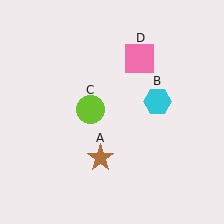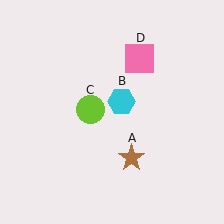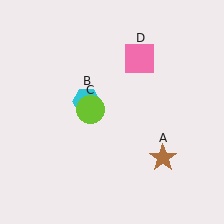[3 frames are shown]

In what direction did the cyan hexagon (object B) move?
The cyan hexagon (object B) moved left.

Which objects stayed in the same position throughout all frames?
Lime circle (object C) and pink square (object D) remained stationary.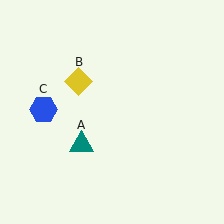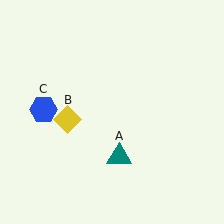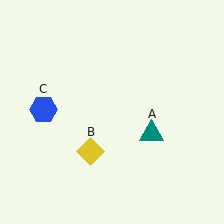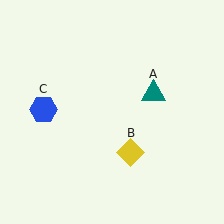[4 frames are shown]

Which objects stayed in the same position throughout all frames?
Blue hexagon (object C) remained stationary.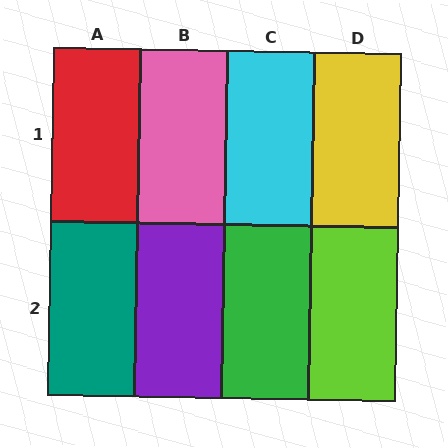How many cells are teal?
1 cell is teal.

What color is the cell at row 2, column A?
Teal.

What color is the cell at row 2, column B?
Purple.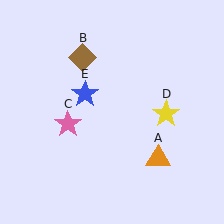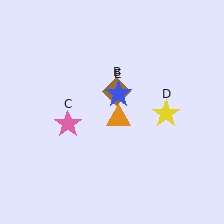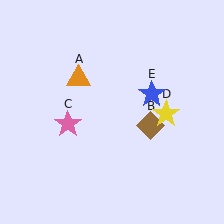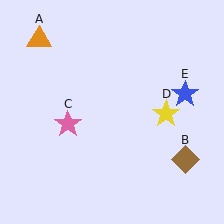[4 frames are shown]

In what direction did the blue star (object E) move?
The blue star (object E) moved right.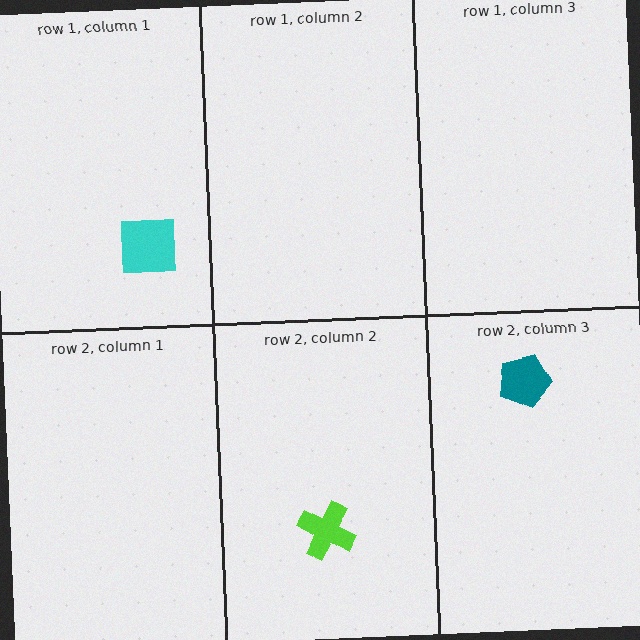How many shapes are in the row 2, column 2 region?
1.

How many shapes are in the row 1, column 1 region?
1.